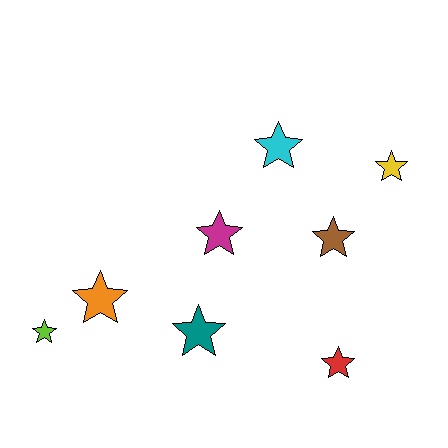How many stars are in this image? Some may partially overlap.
There are 8 stars.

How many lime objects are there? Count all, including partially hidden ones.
There is 1 lime object.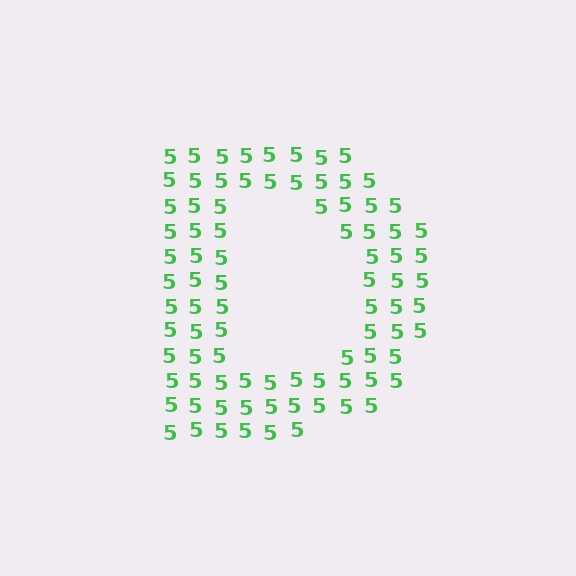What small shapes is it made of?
It is made of small digit 5's.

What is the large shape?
The large shape is the letter D.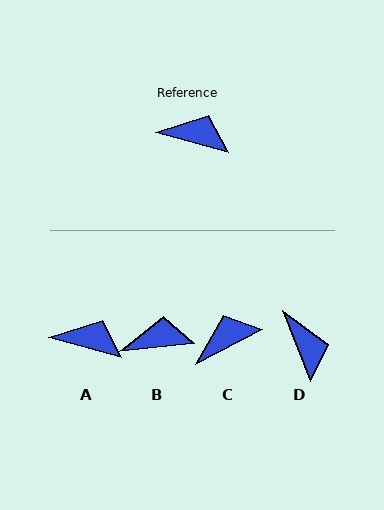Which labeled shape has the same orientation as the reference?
A.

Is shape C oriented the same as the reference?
No, it is off by about 43 degrees.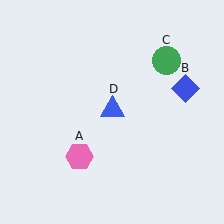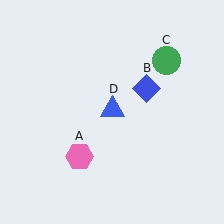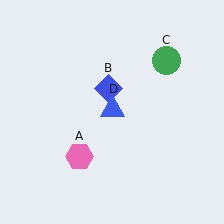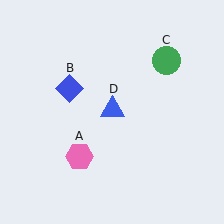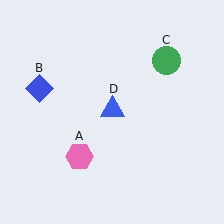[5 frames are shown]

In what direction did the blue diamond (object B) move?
The blue diamond (object B) moved left.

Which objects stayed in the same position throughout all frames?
Pink hexagon (object A) and green circle (object C) and blue triangle (object D) remained stationary.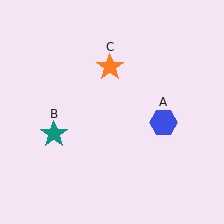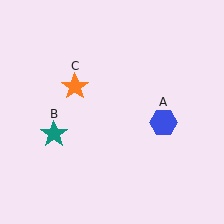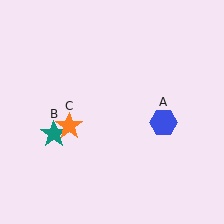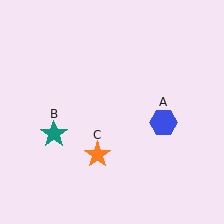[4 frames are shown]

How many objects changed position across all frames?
1 object changed position: orange star (object C).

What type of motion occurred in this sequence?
The orange star (object C) rotated counterclockwise around the center of the scene.